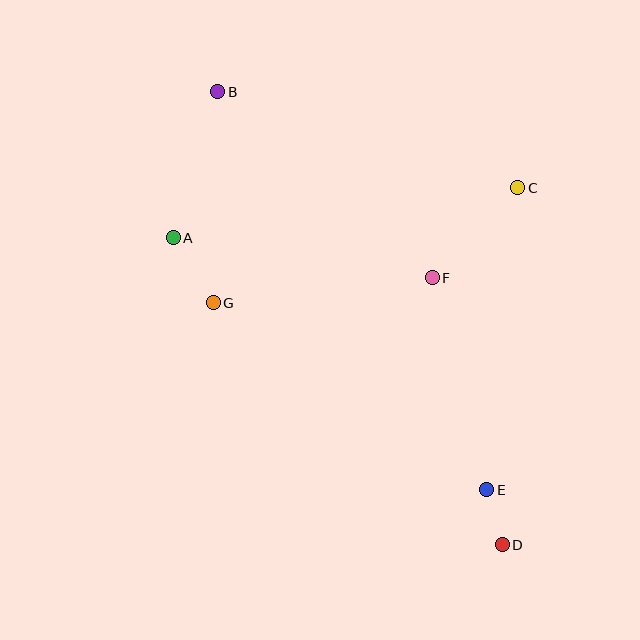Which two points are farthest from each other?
Points B and D are farthest from each other.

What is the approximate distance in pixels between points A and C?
The distance between A and C is approximately 348 pixels.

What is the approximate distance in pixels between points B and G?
The distance between B and G is approximately 211 pixels.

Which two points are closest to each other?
Points D and E are closest to each other.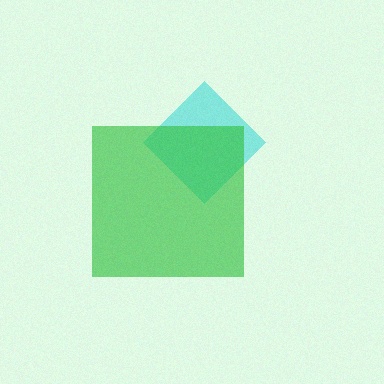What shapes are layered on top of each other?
The layered shapes are: a cyan diamond, a green square.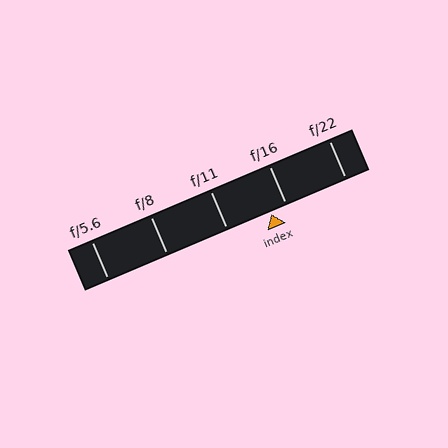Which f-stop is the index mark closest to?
The index mark is closest to f/16.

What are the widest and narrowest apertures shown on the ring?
The widest aperture shown is f/5.6 and the narrowest is f/22.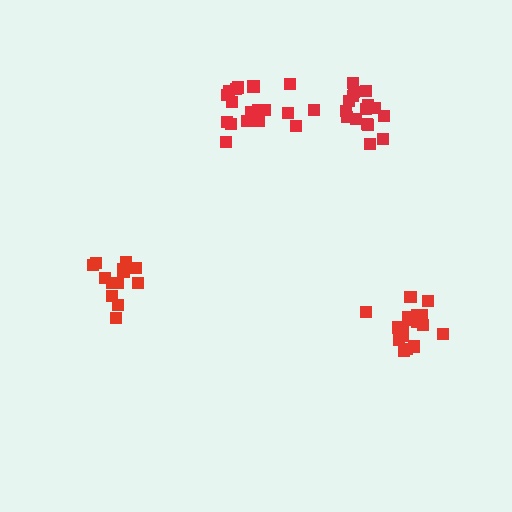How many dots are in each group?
Group 1: 17 dots, Group 2: 13 dots, Group 3: 19 dots, Group 4: 17 dots (66 total).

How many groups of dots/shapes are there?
There are 4 groups.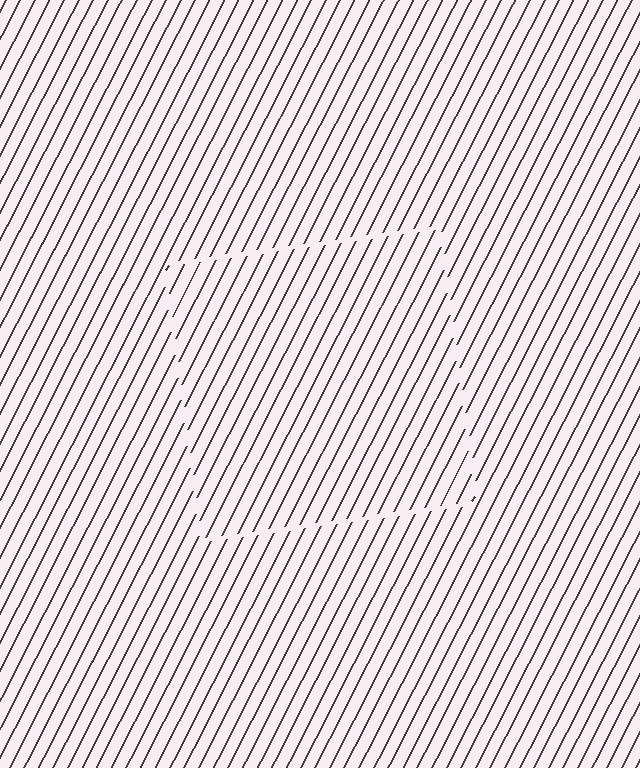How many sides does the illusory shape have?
4 sides — the line-ends trace a square.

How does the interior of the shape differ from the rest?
The interior of the shape contains the same grating, shifted by half a period — the contour is defined by the phase discontinuity where line-ends from the inner and outer gratings abut.